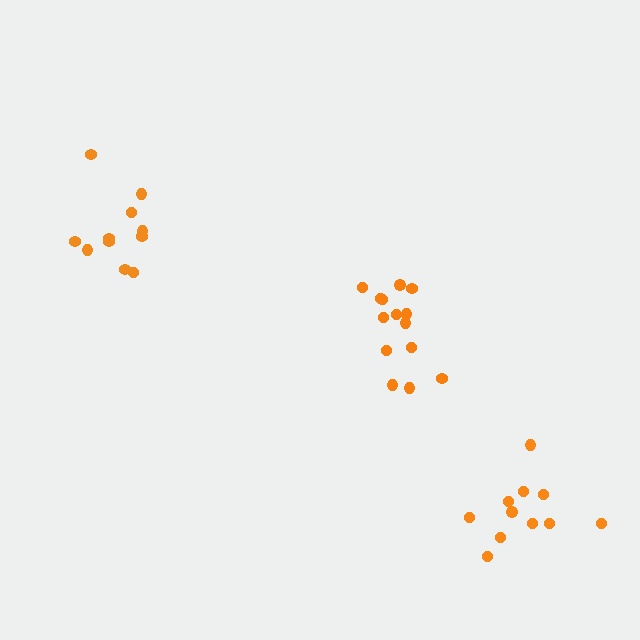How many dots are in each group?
Group 1: 11 dots, Group 2: 14 dots, Group 3: 11 dots (36 total).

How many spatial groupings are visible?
There are 3 spatial groupings.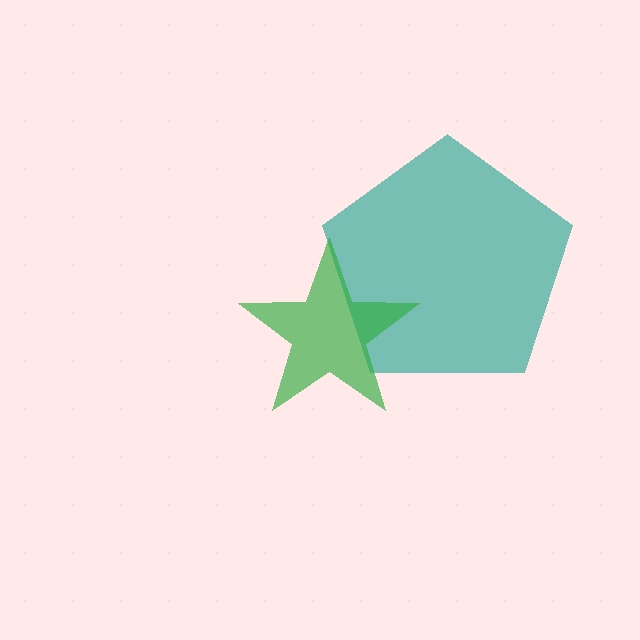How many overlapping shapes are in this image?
There are 2 overlapping shapes in the image.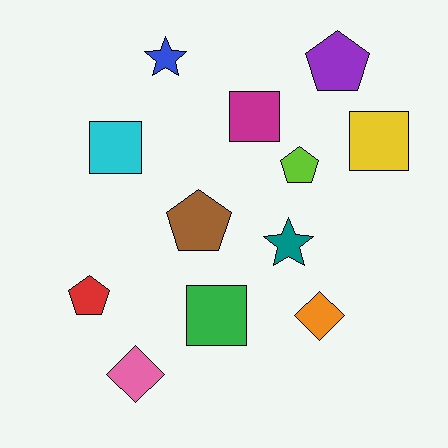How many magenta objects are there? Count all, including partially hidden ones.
There is 1 magenta object.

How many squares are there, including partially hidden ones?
There are 4 squares.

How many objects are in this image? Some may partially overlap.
There are 12 objects.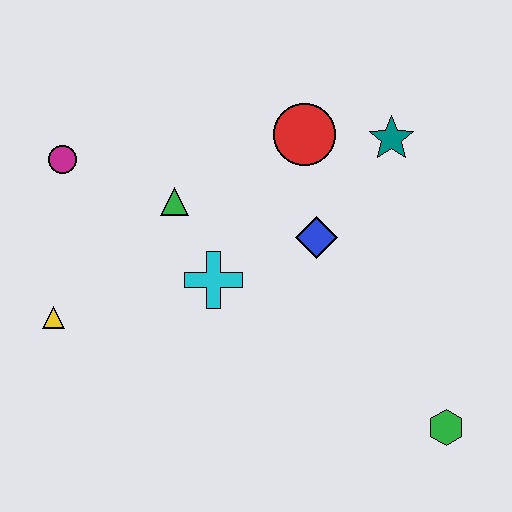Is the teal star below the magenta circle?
No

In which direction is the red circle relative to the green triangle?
The red circle is to the right of the green triangle.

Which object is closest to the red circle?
The teal star is closest to the red circle.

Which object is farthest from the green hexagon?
The magenta circle is farthest from the green hexagon.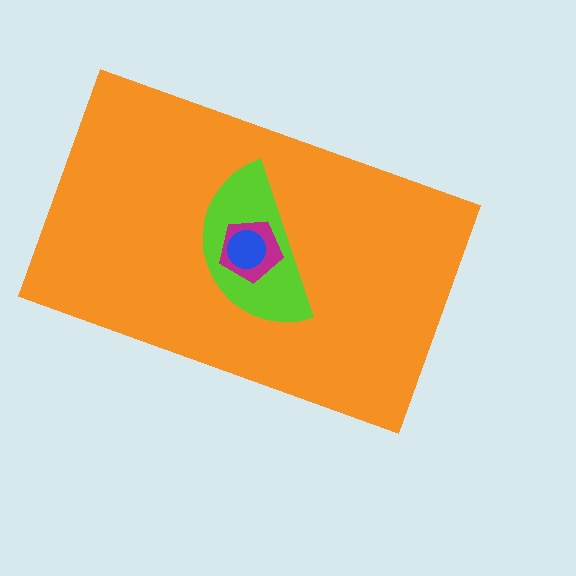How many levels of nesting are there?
4.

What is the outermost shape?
The orange rectangle.